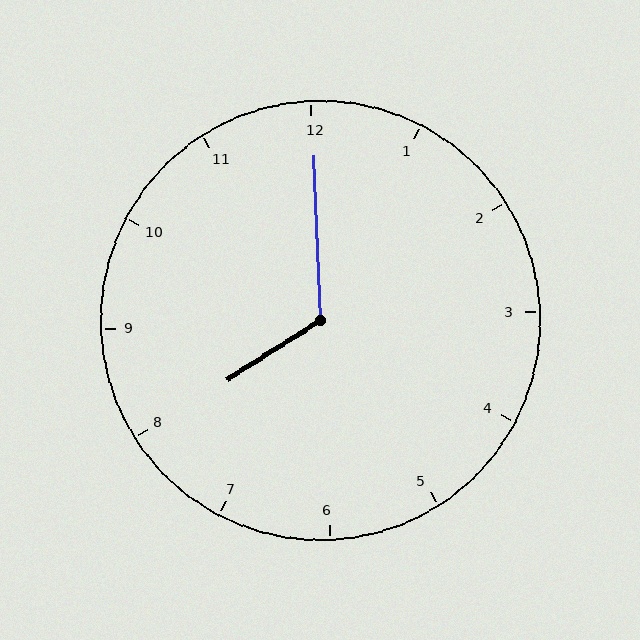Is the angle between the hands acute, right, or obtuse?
It is obtuse.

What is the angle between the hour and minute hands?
Approximately 120 degrees.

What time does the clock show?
8:00.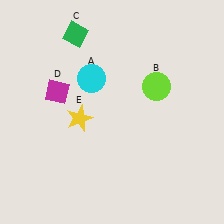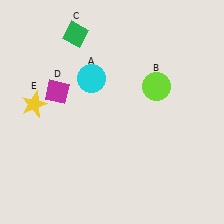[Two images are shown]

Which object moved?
The yellow star (E) moved left.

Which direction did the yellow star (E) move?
The yellow star (E) moved left.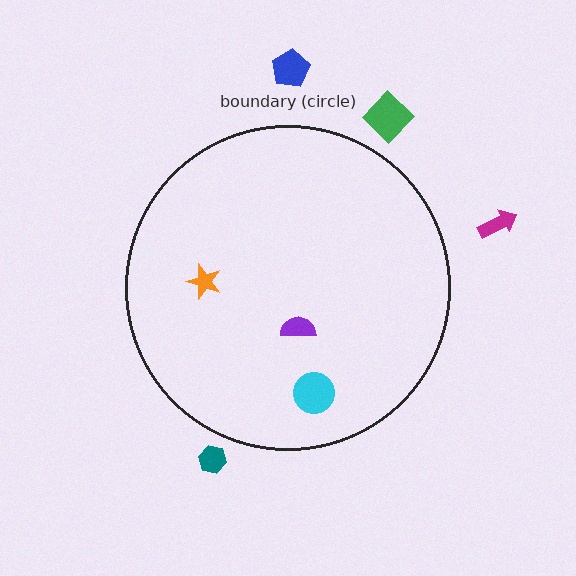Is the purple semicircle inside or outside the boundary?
Inside.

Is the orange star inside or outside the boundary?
Inside.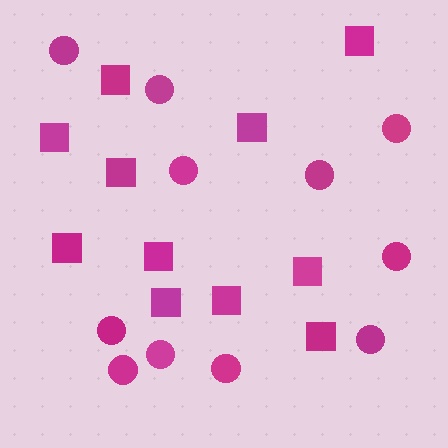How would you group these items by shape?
There are 2 groups: one group of circles (11) and one group of squares (11).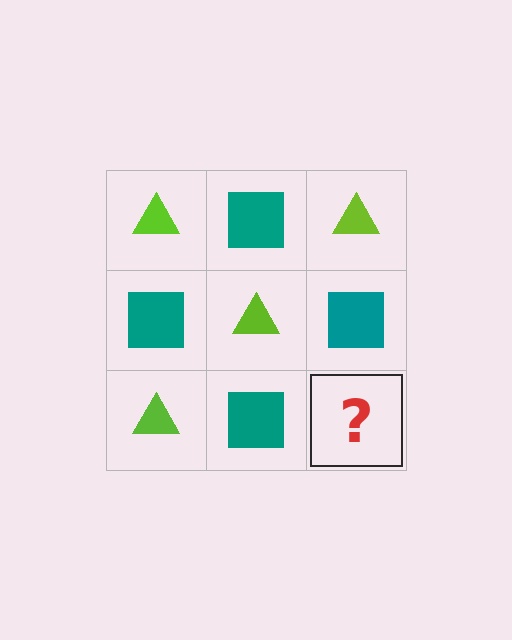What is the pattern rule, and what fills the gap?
The rule is that it alternates lime triangle and teal square in a checkerboard pattern. The gap should be filled with a lime triangle.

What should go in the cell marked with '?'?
The missing cell should contain a lime triangle.